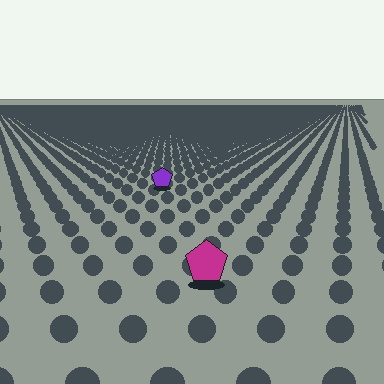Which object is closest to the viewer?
The magenta pentagon is closest. The texture marks near it are larger and more spread out.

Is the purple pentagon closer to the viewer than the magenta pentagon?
No. The magenta pentagon is closer — you can tell from the texture gradient: the ground texture is coarser near it.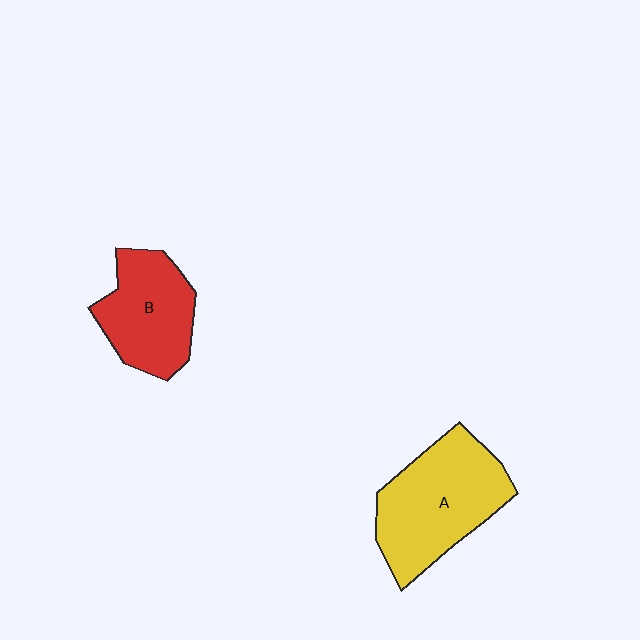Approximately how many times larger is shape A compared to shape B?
Approximately 1.4 times.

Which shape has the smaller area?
Shape B (red).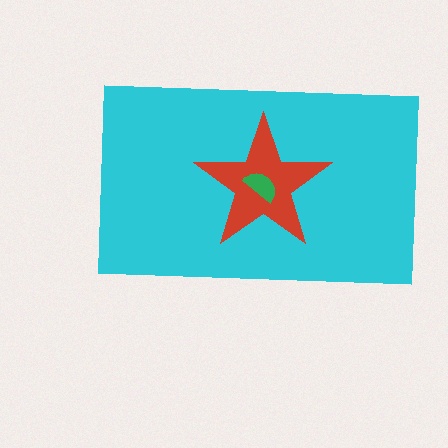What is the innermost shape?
The green semicircle.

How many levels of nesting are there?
3.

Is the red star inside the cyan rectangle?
Yes.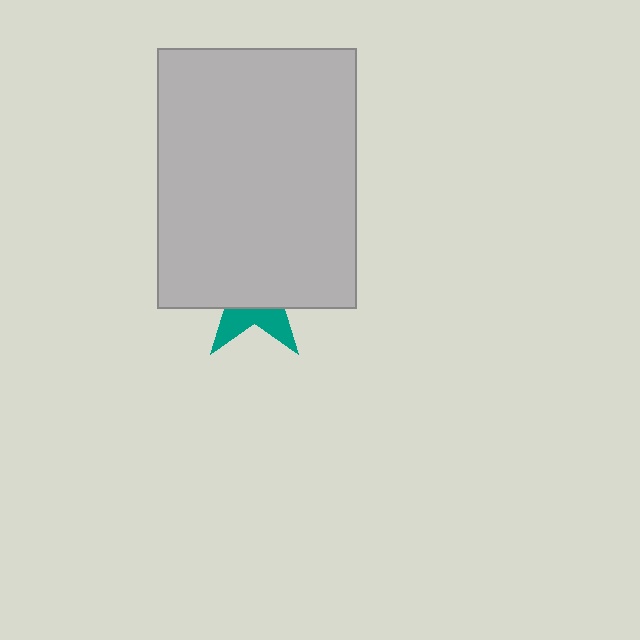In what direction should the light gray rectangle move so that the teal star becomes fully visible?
The light gray rectangle should move up. That is the shortest direction to clear the overlap and leave the teal star fully visible.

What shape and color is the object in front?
The object in front is a light gray rectangle.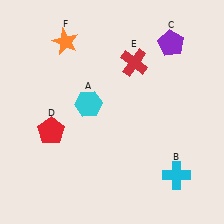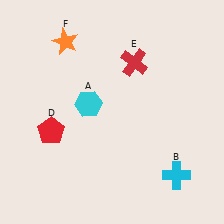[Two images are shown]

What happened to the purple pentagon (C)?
The purple pentagon (C) was removed in Image 2. It was in the top-right area of Image 1.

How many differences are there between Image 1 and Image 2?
There is 1 difference between the two images.